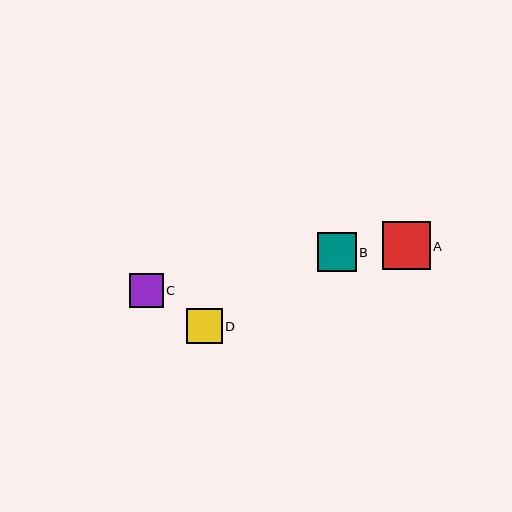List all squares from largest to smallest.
From largest to smallest: A, B, D, C.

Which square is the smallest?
Square C is the smallest with a size of approximately 34 pixels.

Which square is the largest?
Square A is the largest with a size of approximately 48 pixels.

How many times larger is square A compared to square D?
Square A is approximately 1.4 times the size of square D.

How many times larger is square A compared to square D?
Square A is approximately 1.4 times the size of square D.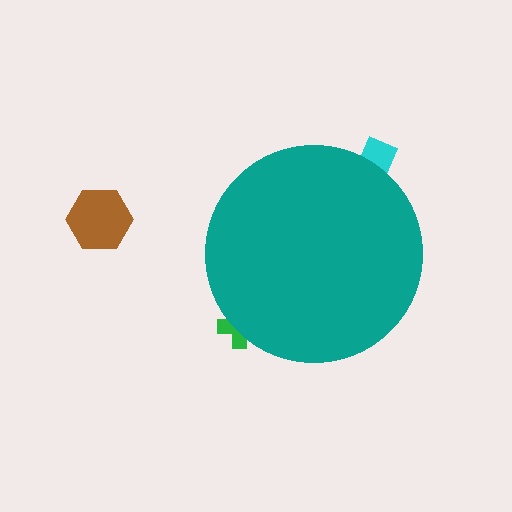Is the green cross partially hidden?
Yes, the green cross is partially hidden behind the teal circle.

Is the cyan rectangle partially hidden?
Yes, the cyan rectangle is partially hidden behind the teal circle.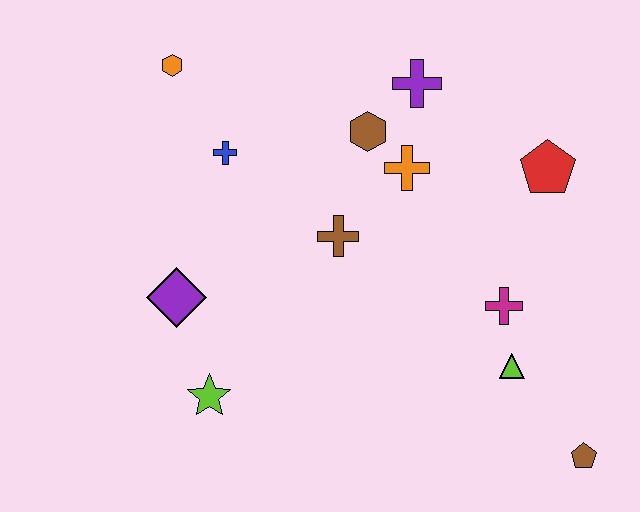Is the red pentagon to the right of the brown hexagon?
Yes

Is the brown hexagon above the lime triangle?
Yes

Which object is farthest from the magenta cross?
The orange hexagon is farthest from the magenta cross.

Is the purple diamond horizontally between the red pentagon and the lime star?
No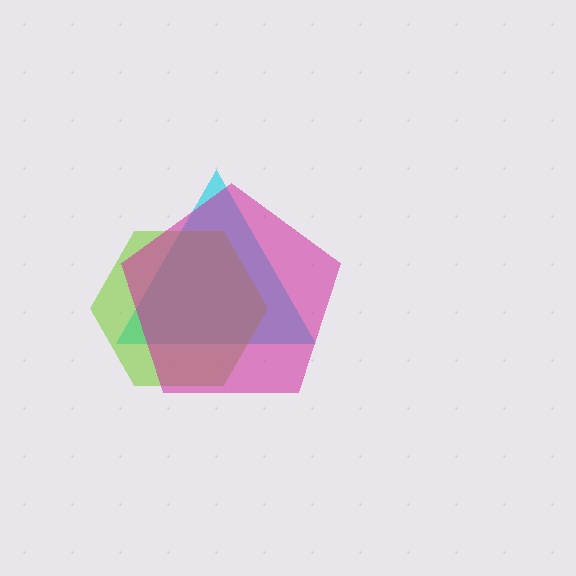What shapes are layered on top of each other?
The layered shapes are: a cyan triangle, a lime hexagon, a magenta pentagon.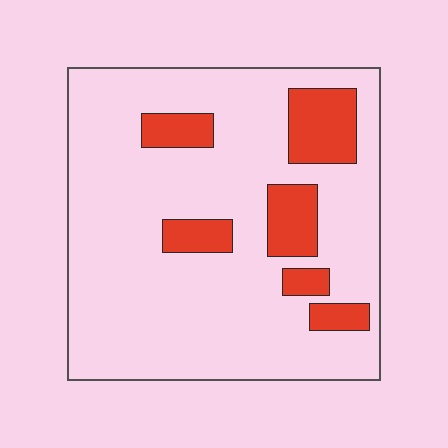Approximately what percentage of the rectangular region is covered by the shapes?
Approximately 15%.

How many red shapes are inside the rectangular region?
6.